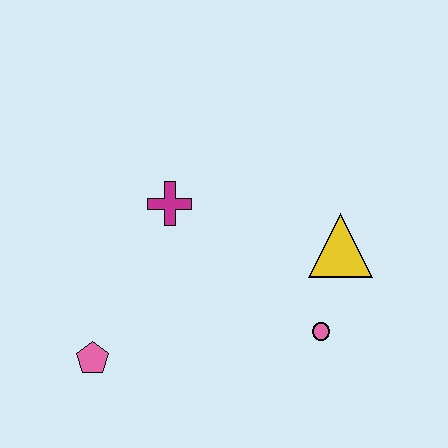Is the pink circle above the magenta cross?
No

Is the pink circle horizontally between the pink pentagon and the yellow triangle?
Yes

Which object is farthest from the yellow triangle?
The pink pentagon is farthest from the yellow triangle.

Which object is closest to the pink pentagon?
The magenta cross is closest to the pink pentagon.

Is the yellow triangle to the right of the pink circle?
Yes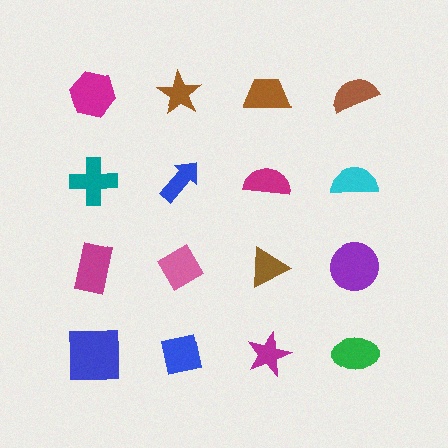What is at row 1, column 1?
A magenta hexagon.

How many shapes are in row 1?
4 shapes.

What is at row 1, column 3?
A brown trapezoid.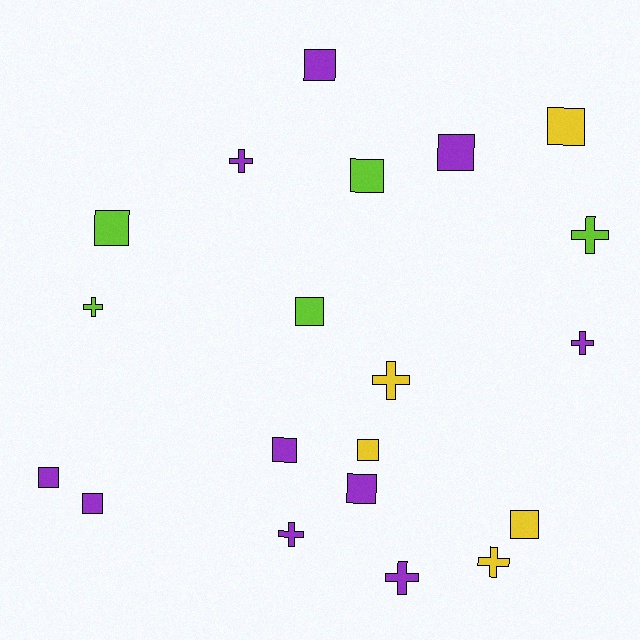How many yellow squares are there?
There are 3 yellow squares.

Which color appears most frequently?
Purple, with 10 objects.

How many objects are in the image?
There are 20 objects.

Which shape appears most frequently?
Square, with 12 objects.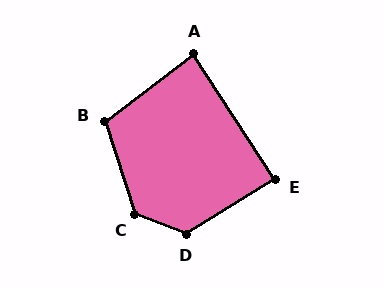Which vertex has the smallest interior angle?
A, at approximately 86 degrees.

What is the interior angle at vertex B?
Approximately 109 degrees (obtuse).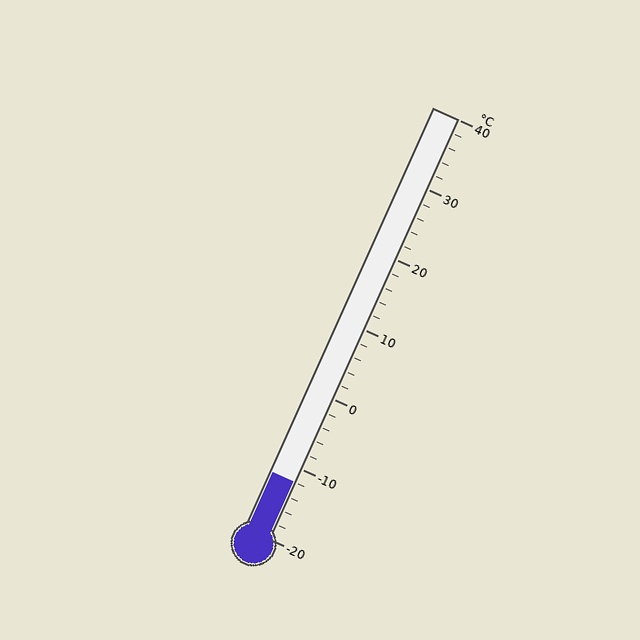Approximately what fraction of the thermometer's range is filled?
The thermometer is filled to approximately 15% of its range.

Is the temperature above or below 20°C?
The temperature is below 20°C.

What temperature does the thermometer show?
The thermometer shows approximately -12°C.